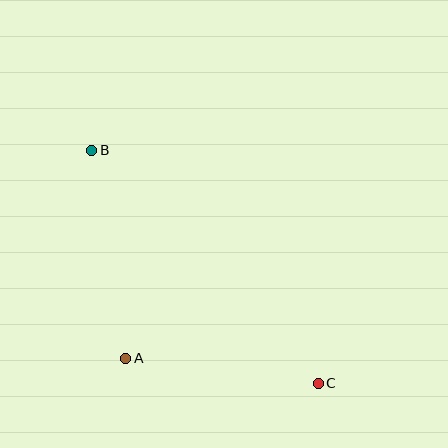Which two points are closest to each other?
Points A and C are closest to each other.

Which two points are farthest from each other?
Points B and C are farthest from each other.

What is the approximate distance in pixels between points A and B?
The distance between A and B is approximately 211 pixels.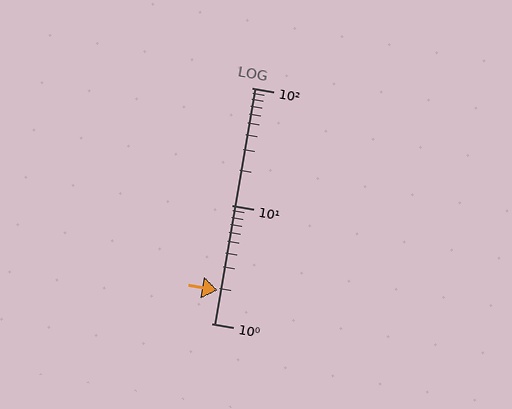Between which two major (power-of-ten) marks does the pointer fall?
The pointer is between 1 and 10.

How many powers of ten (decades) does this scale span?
The scale spans 2 decades, from 1 to 100.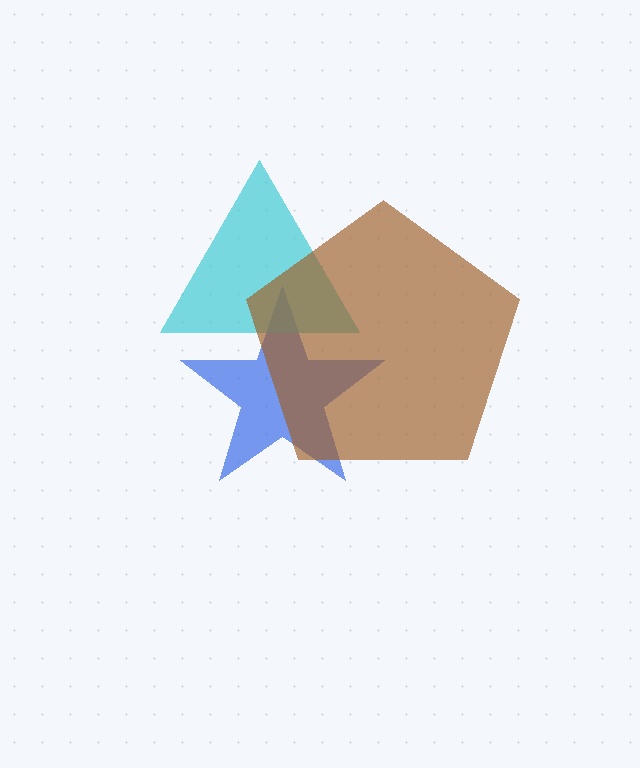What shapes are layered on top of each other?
The layered shapes are: a blue star, a cyan triangle, a brown pentagon.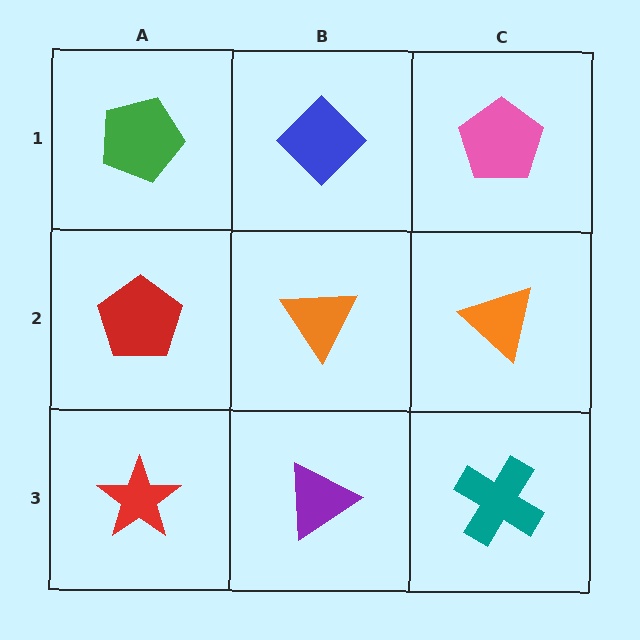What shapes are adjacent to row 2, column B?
A blue diamond (row 1, column B), a purple triangle (row 3, column B), a red pentagon (row 2, column A), an orange triangle (row 2, column C).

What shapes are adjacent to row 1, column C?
An orange triangle (row 2, column C), a blue diamond (row 1, column B).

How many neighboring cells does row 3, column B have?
3.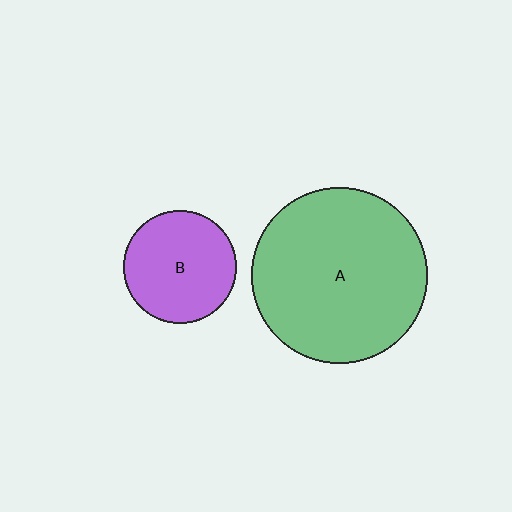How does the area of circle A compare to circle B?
Approximately 2.4 times.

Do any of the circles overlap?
No, none of the circles overlap.